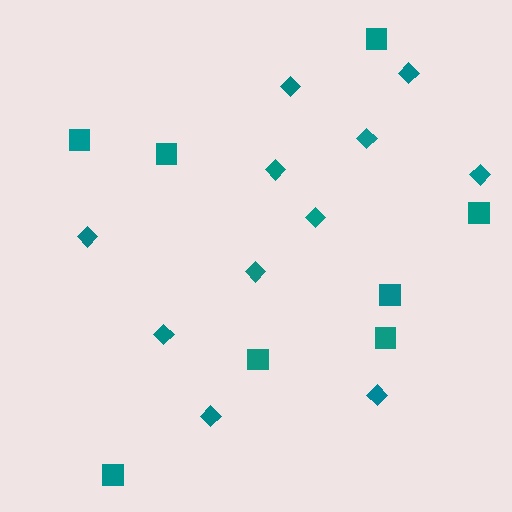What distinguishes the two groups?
There are 2 groups: one group of squares (8) and one group of diamonds (11).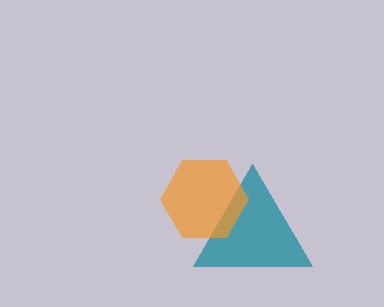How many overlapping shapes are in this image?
There are 2 overlapping shapes in the image.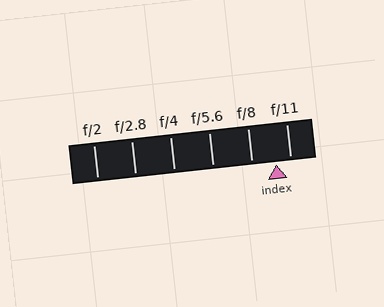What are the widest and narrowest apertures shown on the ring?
The widest aperture shown is f/2 and the narrowest is f/11.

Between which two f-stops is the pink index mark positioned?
The index mark is between f/8 and f/11.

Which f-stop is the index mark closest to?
The index mark is closest to f/11.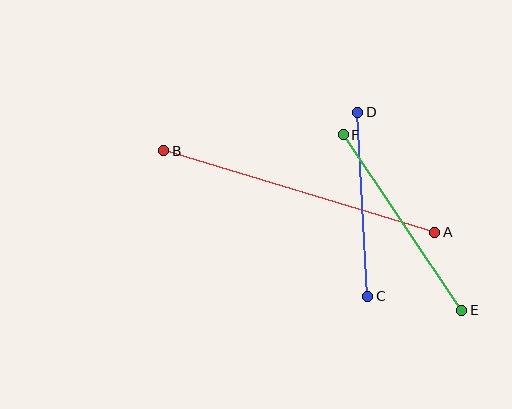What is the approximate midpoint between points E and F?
The midpoint is at approximately (403, 223) pixels.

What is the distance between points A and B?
The distance is approximately 283 pixels.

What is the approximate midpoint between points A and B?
The midpoint is at approximately (299, 192) pixels.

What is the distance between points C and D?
The distance is approximately 184 pixels.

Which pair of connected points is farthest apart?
Points A and B are farthest apart.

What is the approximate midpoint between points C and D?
The midpoint is at approximately (363, 204) pixels.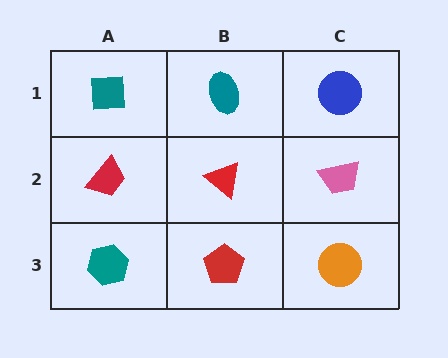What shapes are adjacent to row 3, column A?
A red trapezoid (row 2, column A), a red pentagon (row 3, column B).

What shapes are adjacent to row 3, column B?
A red triangle (row 2, column B), a teal hexagon (row 3, column A), an orange circle (row 3, column C).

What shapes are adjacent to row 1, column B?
A red triangle (row 2, column B), a teal square (row 1, column A), a blue circle (row 1, column C).